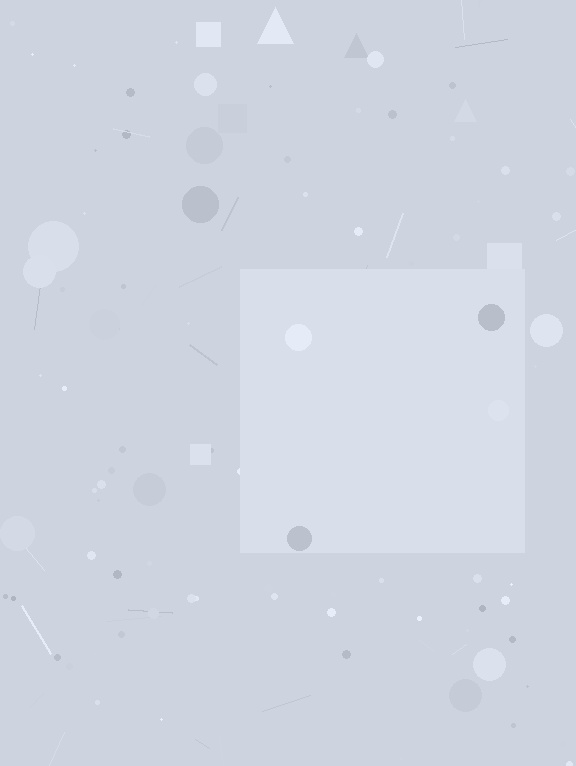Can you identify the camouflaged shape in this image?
The camouflaged shape is a square.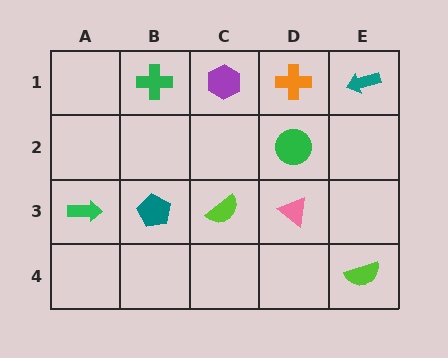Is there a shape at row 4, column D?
No, that cell is empty.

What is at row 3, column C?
A lime semicircle.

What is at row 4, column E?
A lime semicircle.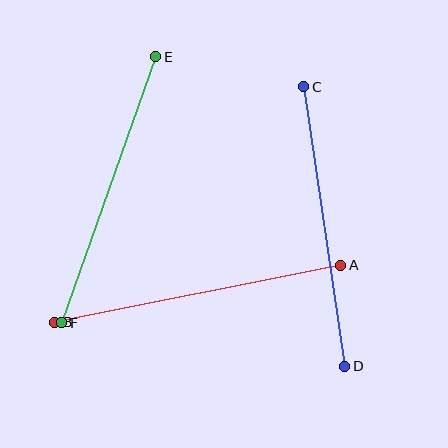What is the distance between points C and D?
The distance is approximately 283 pixels.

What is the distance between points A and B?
The distance is approximately 292 pixels.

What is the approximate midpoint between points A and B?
The midpoint is at approximately (198, 294) pixels.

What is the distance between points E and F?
The distance is approximately 282 pixels.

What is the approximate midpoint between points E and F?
The midpoint is at approximately (109, 190) pixels.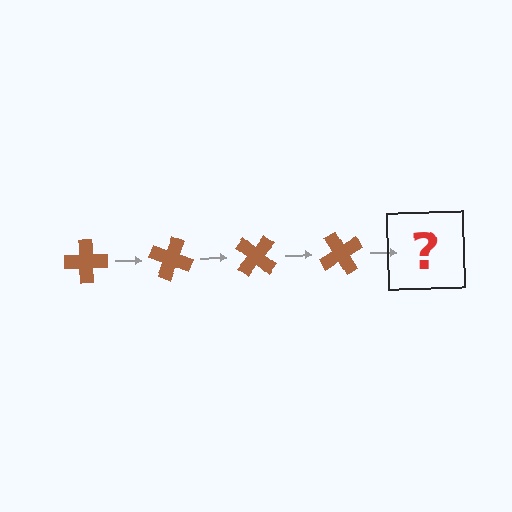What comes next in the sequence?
The next element should be a brown cross rotated 80 degrees.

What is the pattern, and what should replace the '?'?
The pattern is that the cross rotates 20 degrees each step. The '?' should be a brown cross rotated 80 degrees.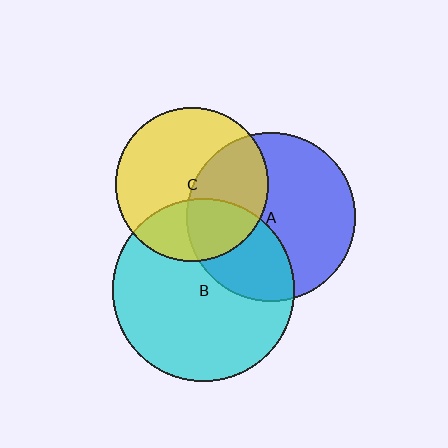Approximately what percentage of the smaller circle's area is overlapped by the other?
Approximately 35%.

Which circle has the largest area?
Circle B (cyan).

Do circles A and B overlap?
Yes.